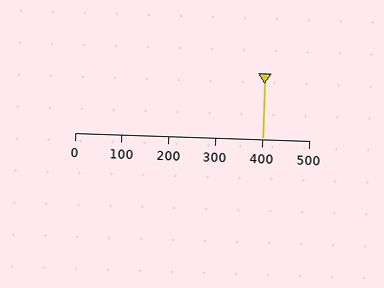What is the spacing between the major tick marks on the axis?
The major ticks are spaced 100 apart.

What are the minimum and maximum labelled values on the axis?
The axis runs from 0 to 500.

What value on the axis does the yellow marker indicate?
The marker indicates approximately 400.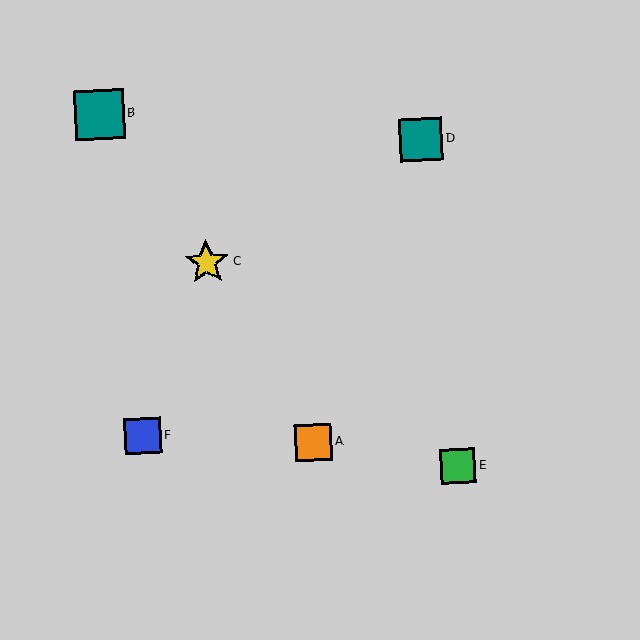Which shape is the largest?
The teal square (labeled B) is the largest.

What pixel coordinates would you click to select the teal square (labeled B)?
Click at (99, 115) to select the teal square B.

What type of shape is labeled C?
Shape C is a yellow star.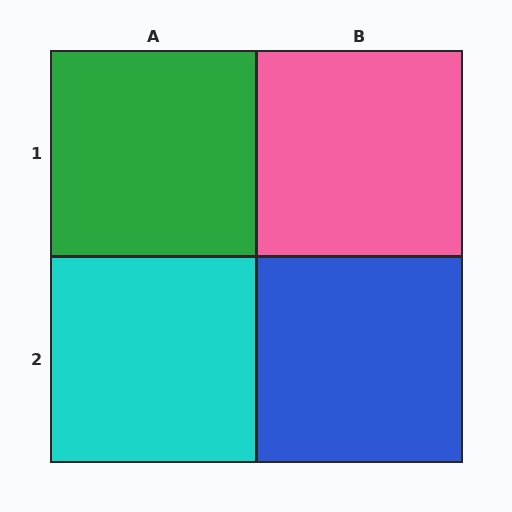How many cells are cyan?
1 cell is cyan.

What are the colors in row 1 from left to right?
Green, pink.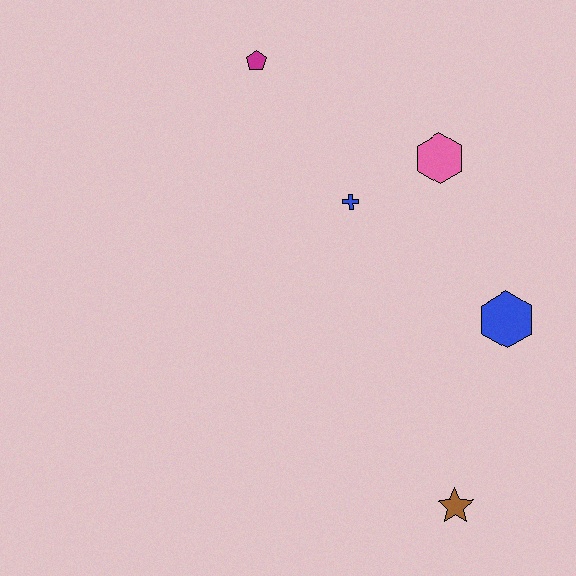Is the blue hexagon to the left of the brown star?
No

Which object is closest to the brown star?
The blue hexagon is closest to the brown star.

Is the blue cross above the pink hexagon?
No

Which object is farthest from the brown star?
The magenta pentagon is farthest from the brown star.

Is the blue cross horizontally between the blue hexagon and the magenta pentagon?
Yes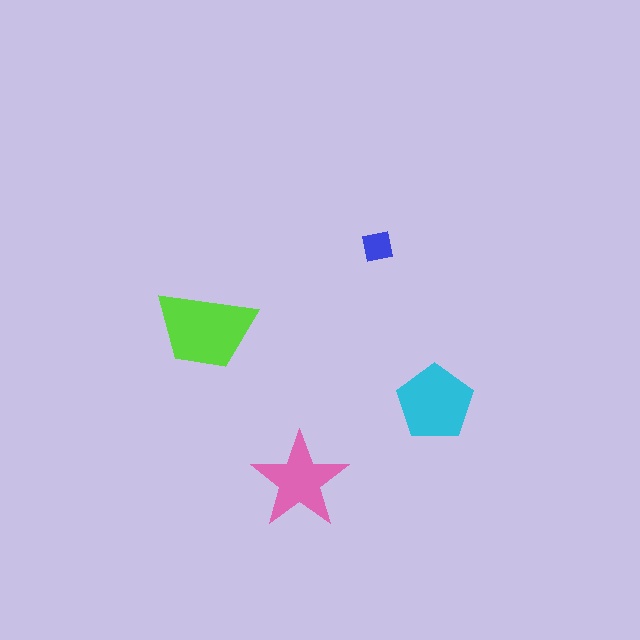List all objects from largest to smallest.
The lime trapezoid, the cyan pentagon, the pink star, the blue square.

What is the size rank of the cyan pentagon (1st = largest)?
2nd.